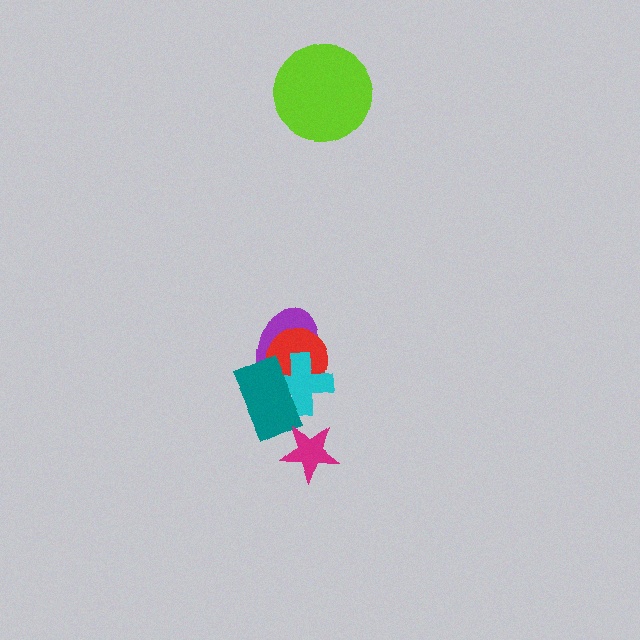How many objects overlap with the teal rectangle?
3 objects overlap with the teal rectangle.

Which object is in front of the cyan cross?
The teal rectangle is in front of the cyan cross.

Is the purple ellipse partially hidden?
Yes, it is partially covered by another shape.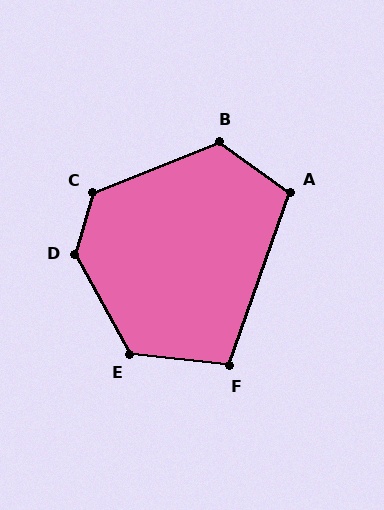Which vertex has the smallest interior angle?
F, at approximately 103 degrees.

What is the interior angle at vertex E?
Approximately 125 degrees (obtuse).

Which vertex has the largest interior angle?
D, at approximately 135 degrees.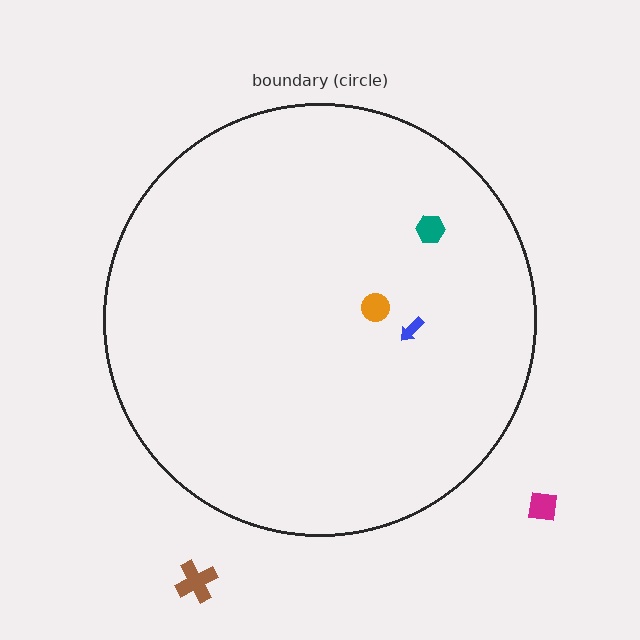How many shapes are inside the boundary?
3 inside, 2 outside.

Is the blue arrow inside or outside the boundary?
Inside.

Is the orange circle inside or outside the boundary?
Inside.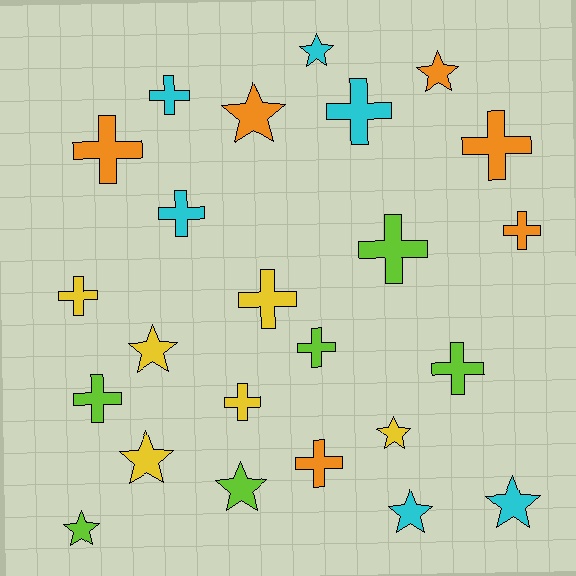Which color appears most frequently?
Cyan, with 6 objects.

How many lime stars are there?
There are 2 lime stars.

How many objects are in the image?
There are 24 objects.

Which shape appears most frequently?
Cross, with 14 objects.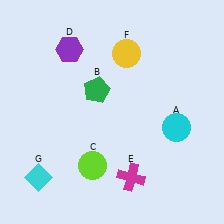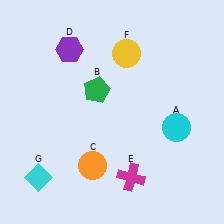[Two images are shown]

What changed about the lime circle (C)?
In Image 1, C is lime. In Image 2, it changed to orange.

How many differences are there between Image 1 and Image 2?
There is 1 difference between the two images.